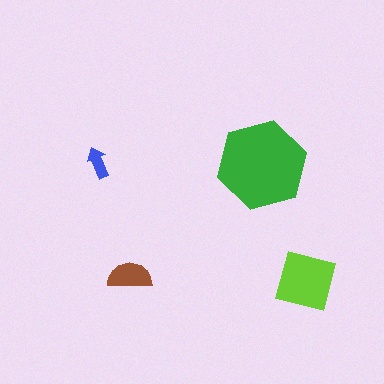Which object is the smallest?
The blue arrow.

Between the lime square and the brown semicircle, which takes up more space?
The lime square.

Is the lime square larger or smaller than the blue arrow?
Larger.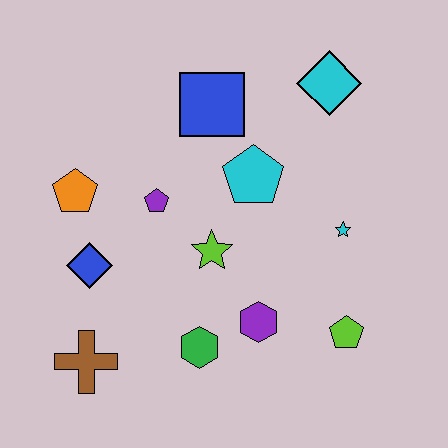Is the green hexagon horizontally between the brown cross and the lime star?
Yes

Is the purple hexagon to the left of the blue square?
No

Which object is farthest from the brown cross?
The cyan diamond is farthest from the brown cross.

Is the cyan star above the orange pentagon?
No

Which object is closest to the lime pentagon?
The purple hexagon is closest to the lime pentagon.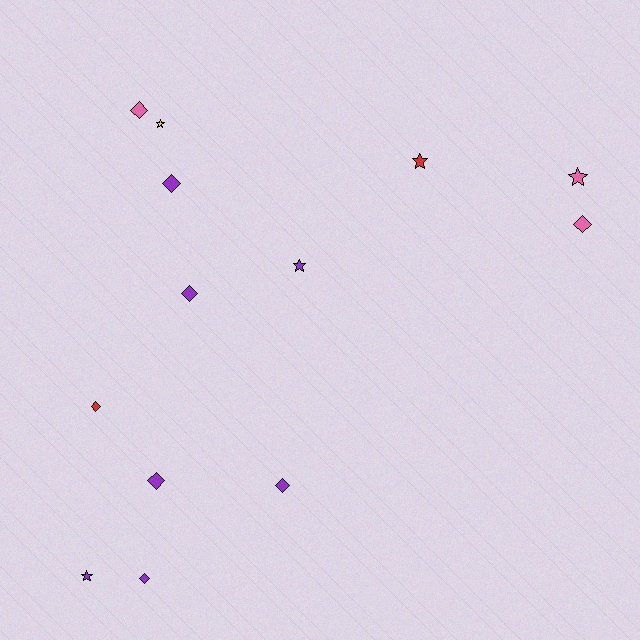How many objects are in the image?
There are 13 objects.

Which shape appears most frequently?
Diamond, with 8 objects.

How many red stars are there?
There is 1 red star.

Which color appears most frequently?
Purple, with 7 objects.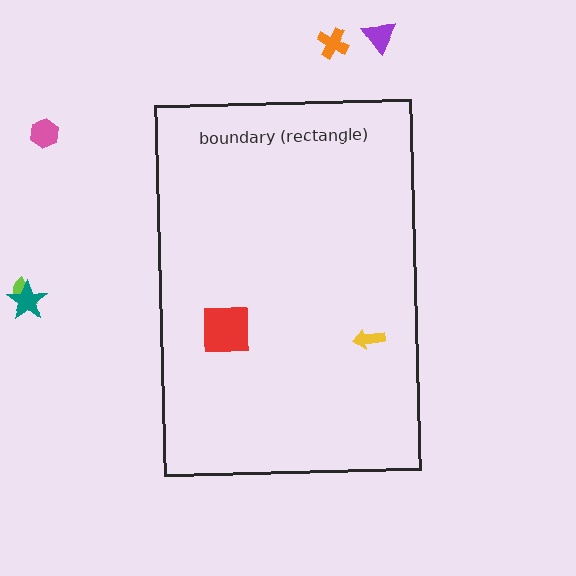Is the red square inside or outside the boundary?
Inside.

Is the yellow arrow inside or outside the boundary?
Inside.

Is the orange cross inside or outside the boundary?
Outside.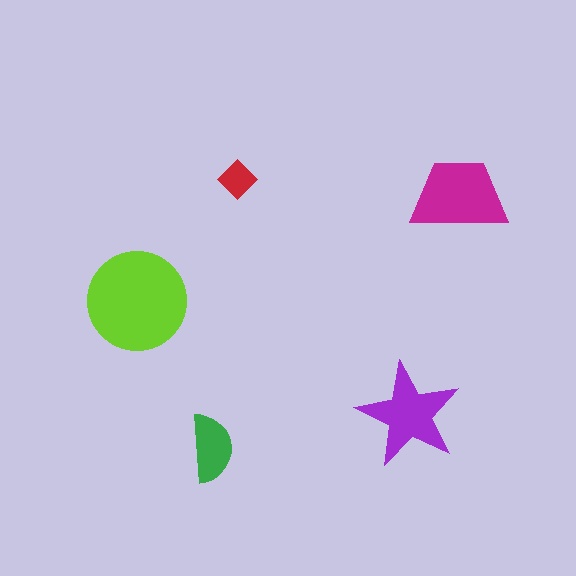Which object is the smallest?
The red diamond.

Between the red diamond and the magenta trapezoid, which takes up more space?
The magenta trapezoid.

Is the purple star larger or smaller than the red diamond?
Larger.